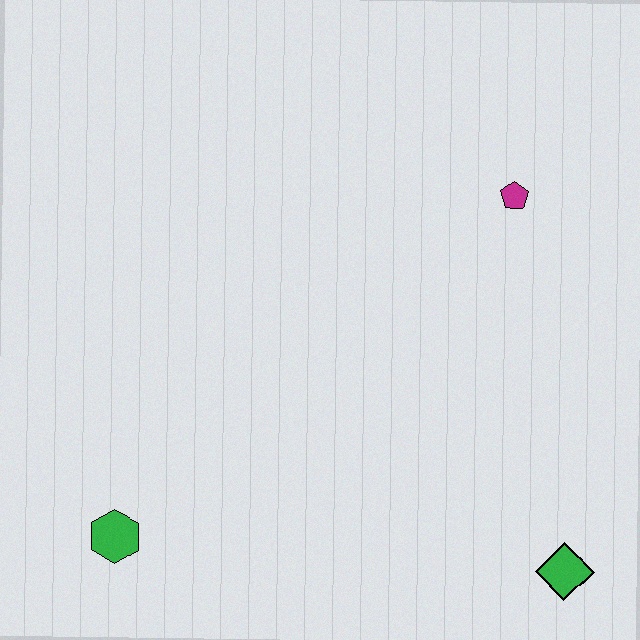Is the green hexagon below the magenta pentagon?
Yes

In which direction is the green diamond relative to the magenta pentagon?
The green diamond is below the magenta pentagon.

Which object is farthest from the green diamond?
The green hexagon is farthest from the green diamond.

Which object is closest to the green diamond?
The magenta pentagon is closest to the green diamond.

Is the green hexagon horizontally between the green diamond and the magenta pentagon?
No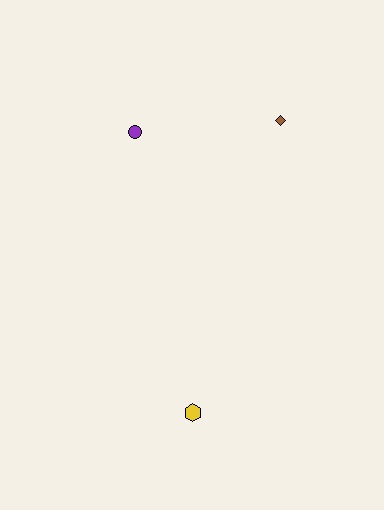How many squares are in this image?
There are no squares.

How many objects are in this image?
There are 3 objects.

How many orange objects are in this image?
There are no orange objects.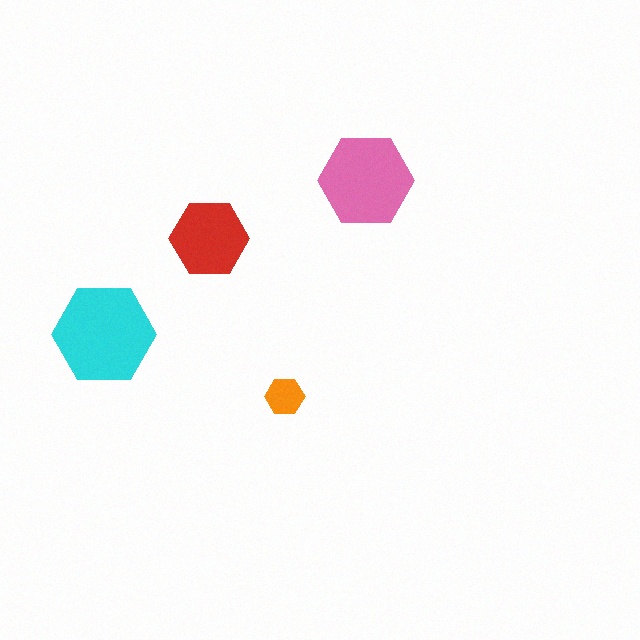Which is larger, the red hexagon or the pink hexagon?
The pink one.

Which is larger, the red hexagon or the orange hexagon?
The red one.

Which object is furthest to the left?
The cyan hexagon is leftmost.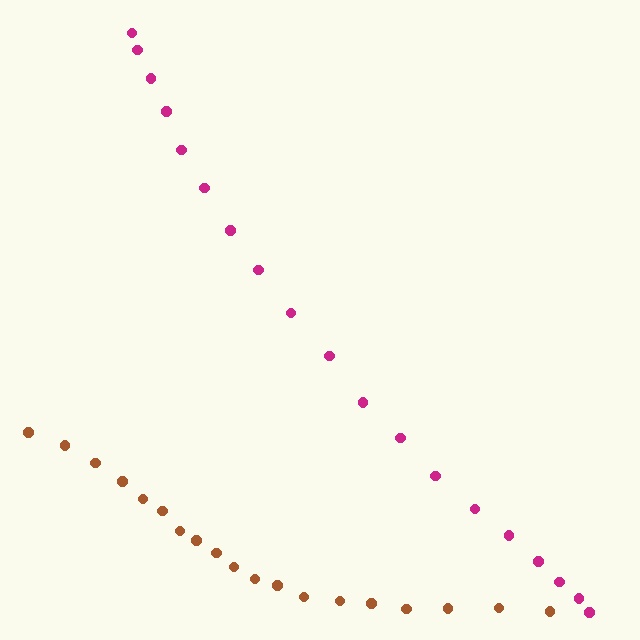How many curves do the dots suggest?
There are 2 distinct paths.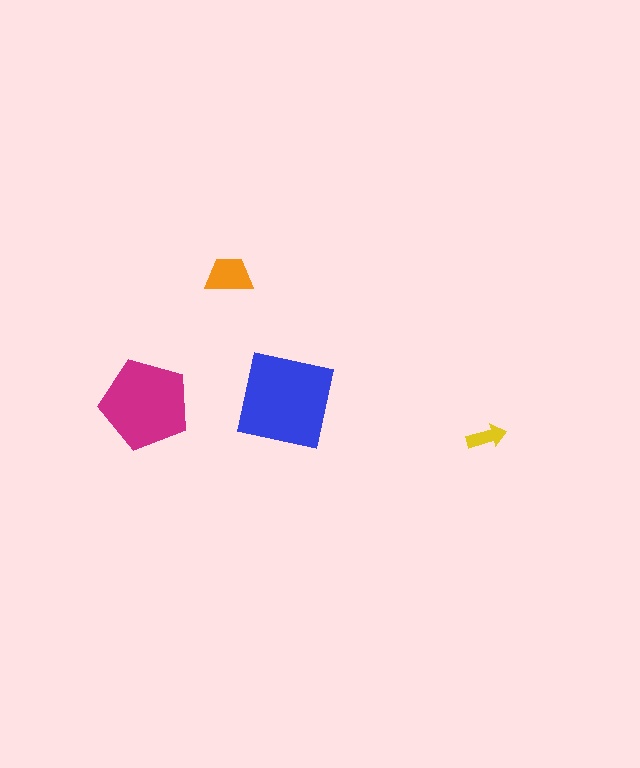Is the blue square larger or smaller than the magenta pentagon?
Larger.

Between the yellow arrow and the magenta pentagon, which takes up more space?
The magenta pentagon.